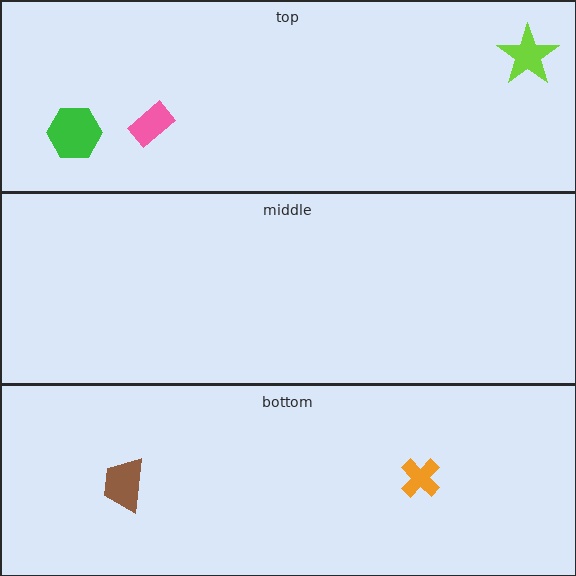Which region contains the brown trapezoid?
The bottom region.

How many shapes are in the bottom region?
2.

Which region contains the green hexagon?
The top region.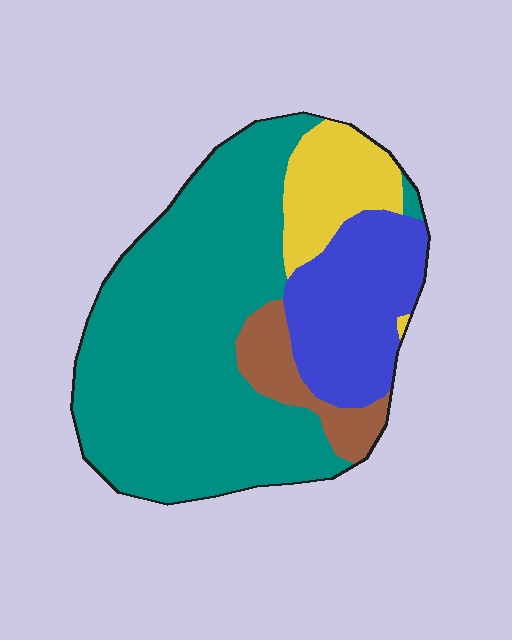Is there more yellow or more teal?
Teal.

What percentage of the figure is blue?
Blue takes up about one fifth (1/5) of the figure.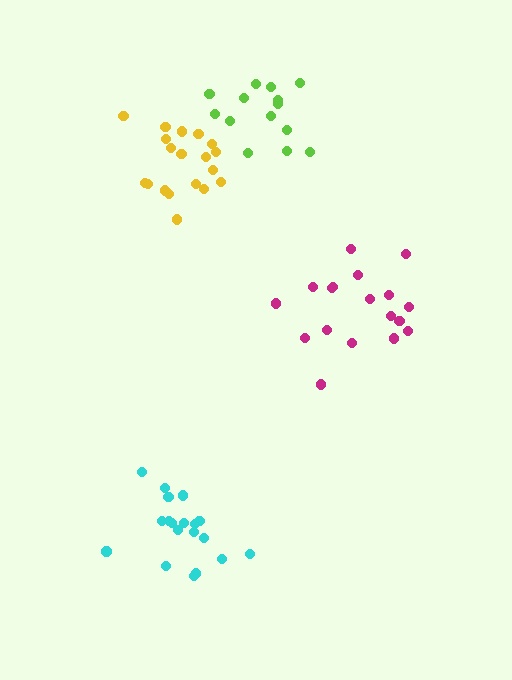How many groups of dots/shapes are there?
There are 4 groups.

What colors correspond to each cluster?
The clusters are colored: cyan, magenta, lime, yellow.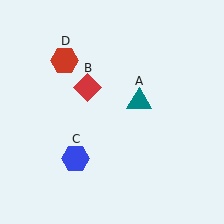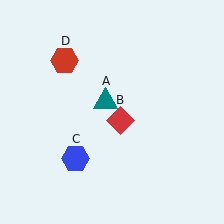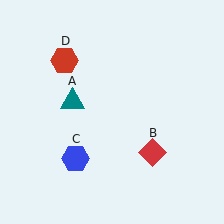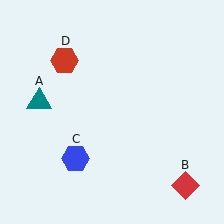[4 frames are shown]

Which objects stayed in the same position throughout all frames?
Blue hexagon (object C) and red hexagon (object D) remained stationary.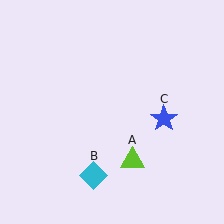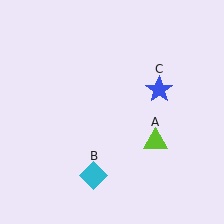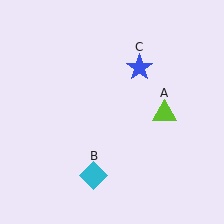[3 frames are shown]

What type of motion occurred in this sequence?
The lime triangle (object A), blue star (object C) rotated counterclockwise around the center of the scene.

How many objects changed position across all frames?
2 objects changed position: lime triangle (object A), blue star (object C).